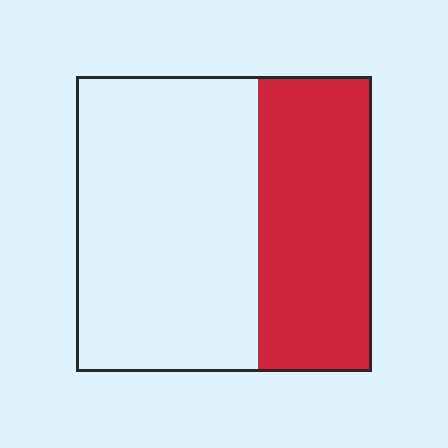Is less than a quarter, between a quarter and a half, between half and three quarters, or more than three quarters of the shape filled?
Between a quarter and a half.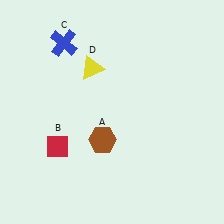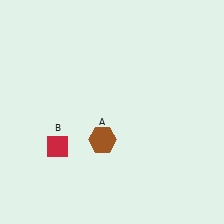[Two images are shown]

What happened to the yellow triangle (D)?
The yellow triangle (D) was removed in Image 2. It was in the top-left area of Image 1.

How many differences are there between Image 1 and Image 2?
There are 2 differences between the two images.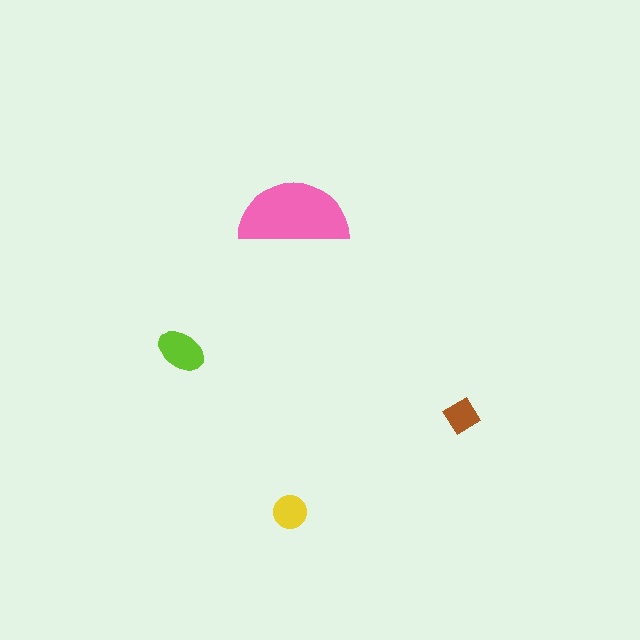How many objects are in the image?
There are 4 objects in the image.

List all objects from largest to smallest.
The pink semicircle, the lime ellipse, the yellow circle, the brown diamond.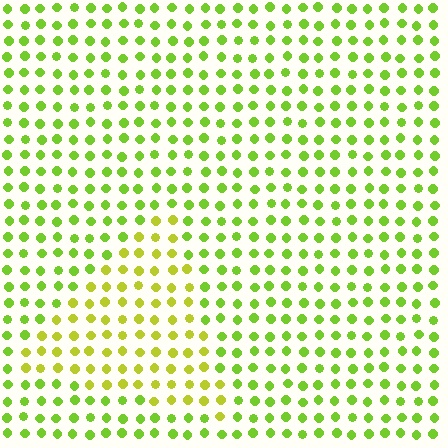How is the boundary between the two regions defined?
The boundary is defined purely by a slight shift in hue (about 26 degrees). Spacing, size, and orientation are identical on both sides.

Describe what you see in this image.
The image is filled with small lime elements in a uniform arrangement. A triangle-shaped region is visible where the elements are tinted to a slightly different hue, forming a subtle color boundary.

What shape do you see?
I see a triangle.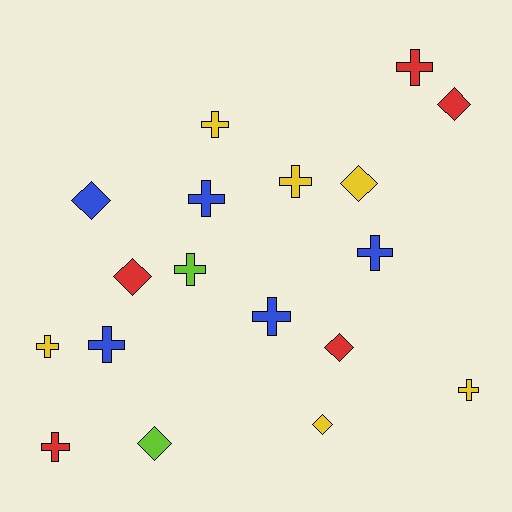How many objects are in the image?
There are 18 objects.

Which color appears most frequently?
Yellow, with 6 objects.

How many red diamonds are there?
There are 3 red diamonds.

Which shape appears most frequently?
Cross, with 11 objects.